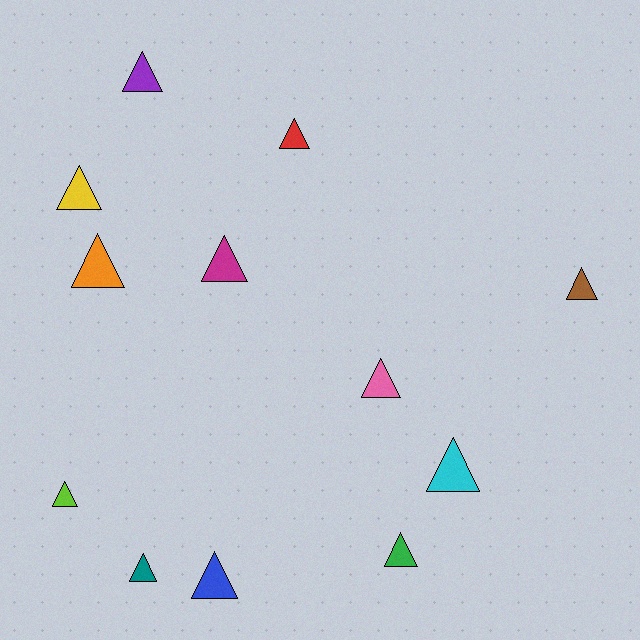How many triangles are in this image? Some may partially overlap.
There are 12 triangles.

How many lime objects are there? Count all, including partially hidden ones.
There is 1 lime object.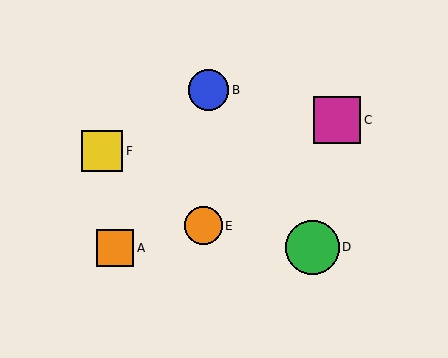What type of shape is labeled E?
Shape E is an orange circle.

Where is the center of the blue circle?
The center of the blue circle is at (208, 90).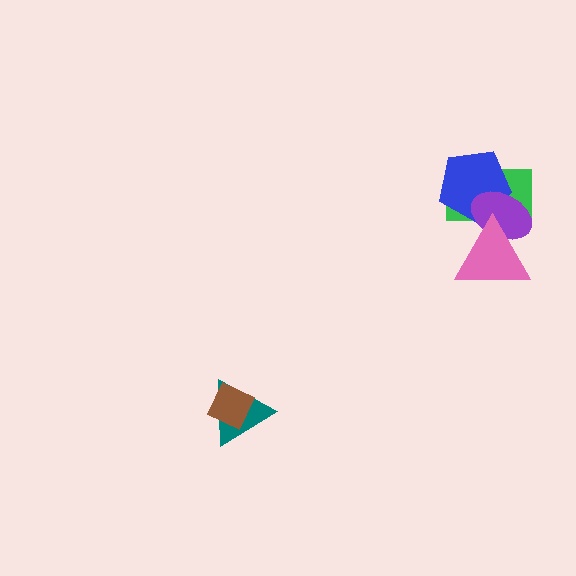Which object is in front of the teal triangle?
The brown diamond is in front of the teal triangle.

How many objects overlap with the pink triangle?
2 objects overlap with the pink triangle.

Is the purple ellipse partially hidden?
Yes, it is partially covered by another shape.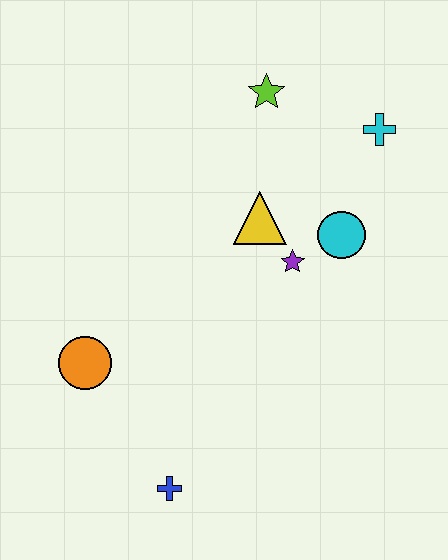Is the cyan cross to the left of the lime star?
No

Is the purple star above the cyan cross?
No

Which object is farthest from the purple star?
The blue cross is farthest from the purple star.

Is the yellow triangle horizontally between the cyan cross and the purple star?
No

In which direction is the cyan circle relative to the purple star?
The cyan circle is to the right of the purple star.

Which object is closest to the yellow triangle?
The purple star is closest to the yellow triangle.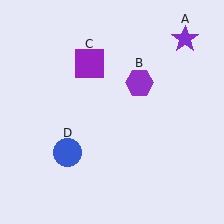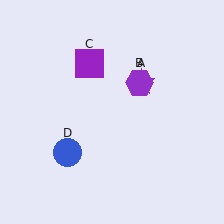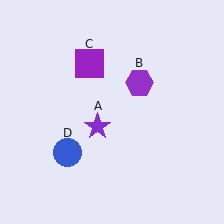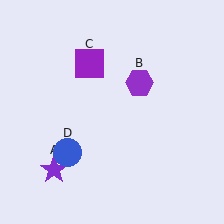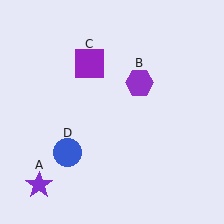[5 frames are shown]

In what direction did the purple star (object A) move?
The purple star (object A) moved down and to the left.